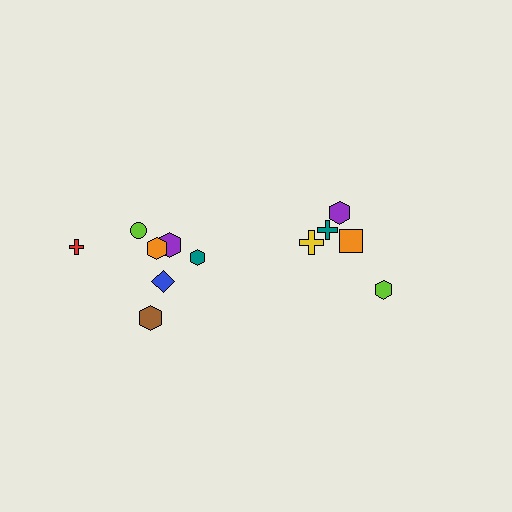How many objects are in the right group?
There are 5 objects.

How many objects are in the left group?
There are 7 objects.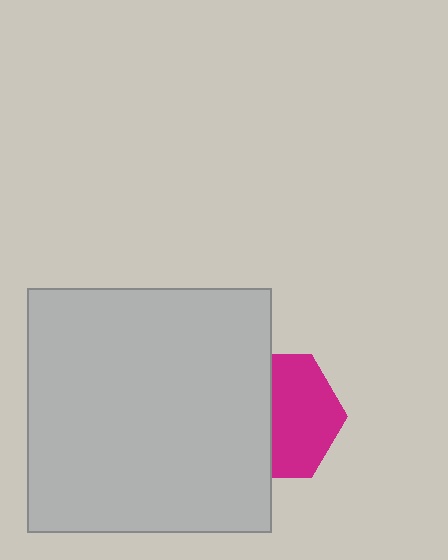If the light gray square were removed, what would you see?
You would see the complete magenta hexagon.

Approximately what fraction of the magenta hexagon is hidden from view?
Roughly 46% of the magenta hexagon is hidden behind the light gray square.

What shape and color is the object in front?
The object in front is a light gray square.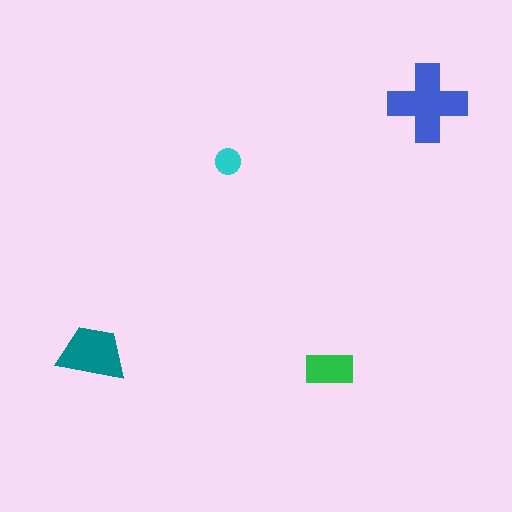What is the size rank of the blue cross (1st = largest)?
1st.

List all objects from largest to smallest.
The blue cross, the teal trapezoid, the green rectangle, the cyan circle.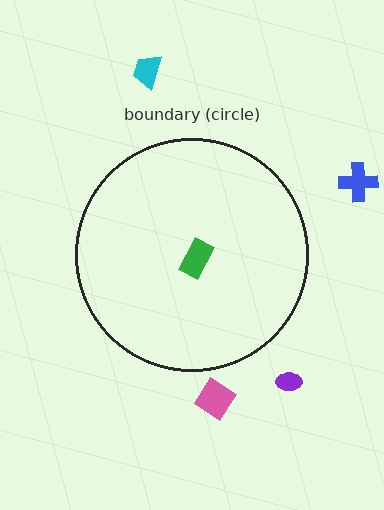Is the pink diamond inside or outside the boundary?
Outside.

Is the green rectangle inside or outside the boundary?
Inside.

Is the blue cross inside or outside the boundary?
Outside.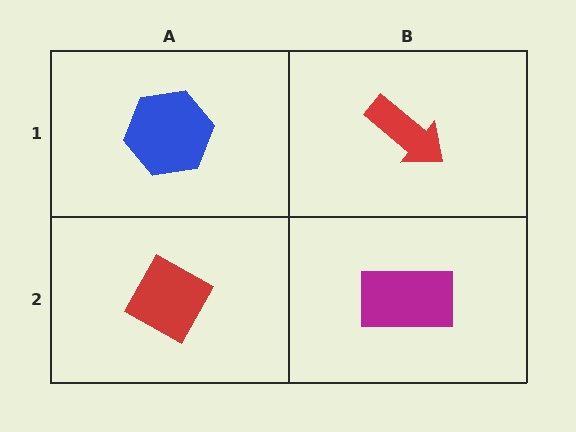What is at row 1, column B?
A red arrow.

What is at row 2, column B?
A magenta rectangle.